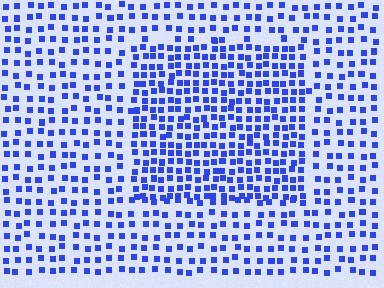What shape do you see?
I see a rectangle.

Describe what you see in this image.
The image contains small blue elements arranged at two different densities. A rectangle-shaped region is visible where the elements are more densely packed than the surrounding area.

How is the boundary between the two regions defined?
The boundary is defined by a change in element density (approximately 1.7x ratio). All elements are the same color, size, and shape.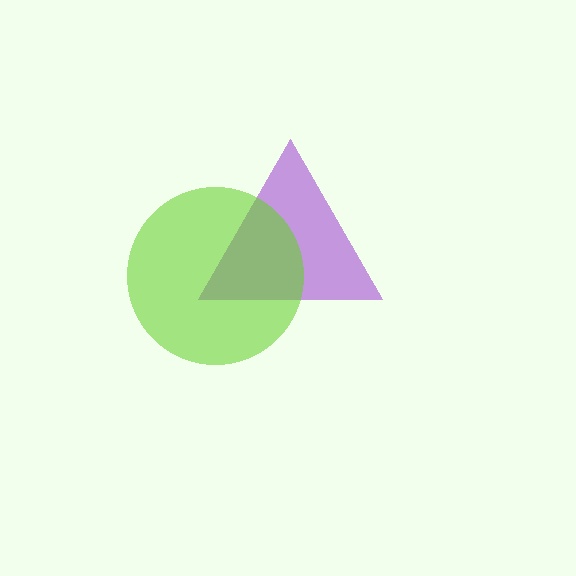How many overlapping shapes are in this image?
There are 2 overlapping shapes in the image.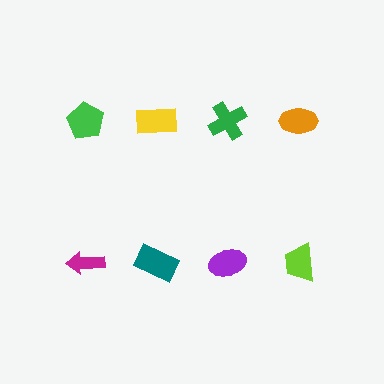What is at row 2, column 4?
A lime trapezoid.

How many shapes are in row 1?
4 shapes.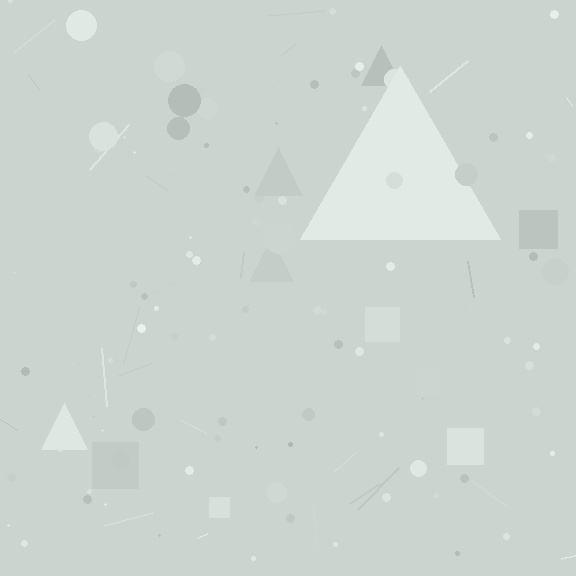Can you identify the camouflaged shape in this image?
The camouflaged shape is a triangle.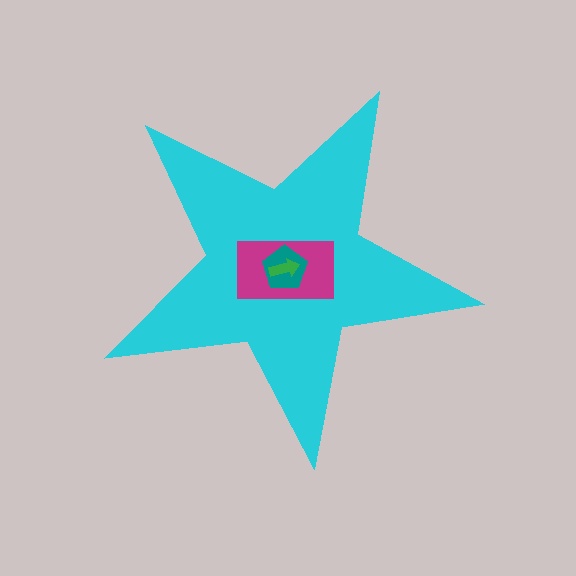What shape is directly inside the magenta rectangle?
The teal pentagon.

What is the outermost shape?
The cyan star.